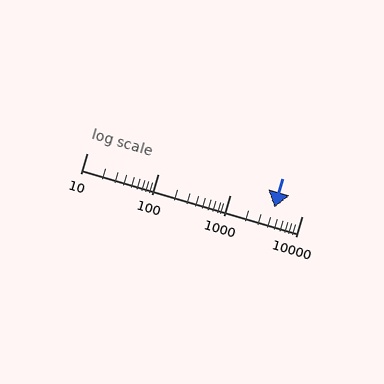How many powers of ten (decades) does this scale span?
The scale spans 3 decades, from 10 to 10000.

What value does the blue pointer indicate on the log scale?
The pointer indicates approximately 4100.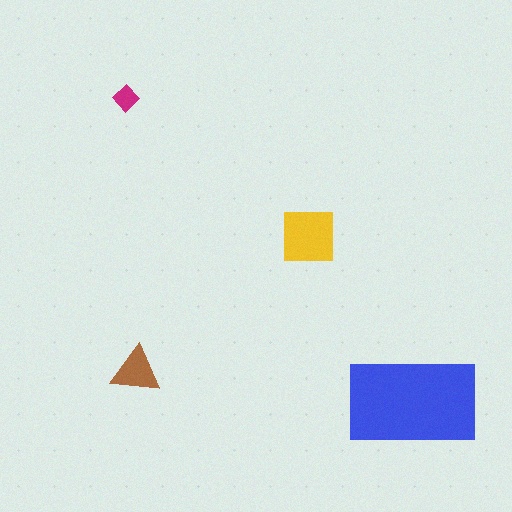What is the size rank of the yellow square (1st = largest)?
2nd.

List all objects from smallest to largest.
The magenta diamond, the brown triangle, the yellow square, the blue rectangle.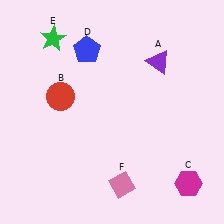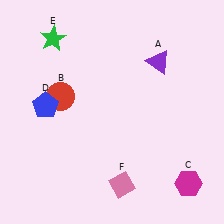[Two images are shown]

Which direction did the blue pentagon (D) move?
The blue pentagon (D) moved down.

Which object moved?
The blue pentagon (D) moved down.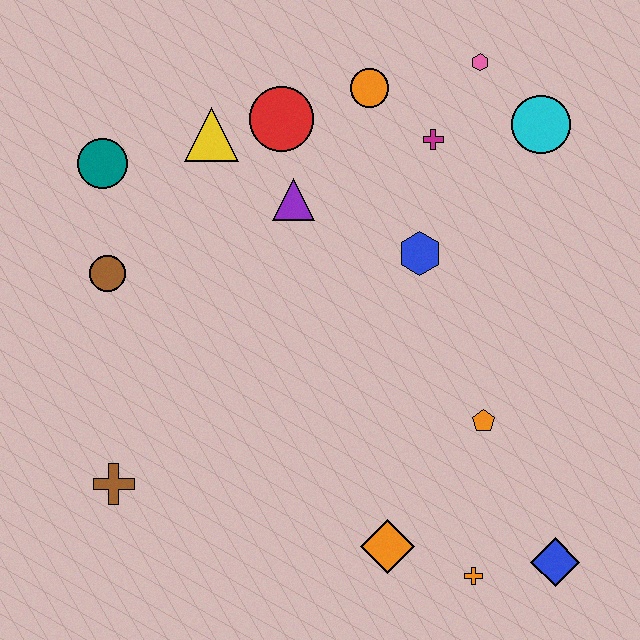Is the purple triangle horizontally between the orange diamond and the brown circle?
Yes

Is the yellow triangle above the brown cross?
Yes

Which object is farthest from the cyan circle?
The brown cross is farthest from the cyan circle.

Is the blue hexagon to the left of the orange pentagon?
Yes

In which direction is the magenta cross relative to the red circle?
The magenta cross is to the right of the red circle.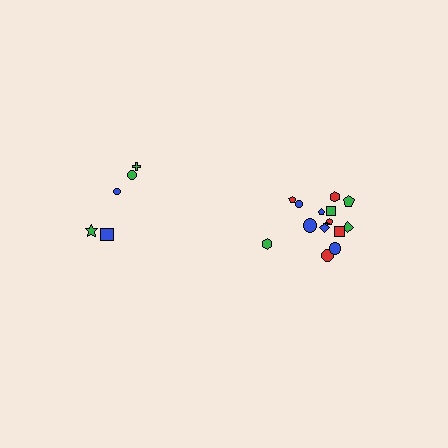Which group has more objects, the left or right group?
The right group.